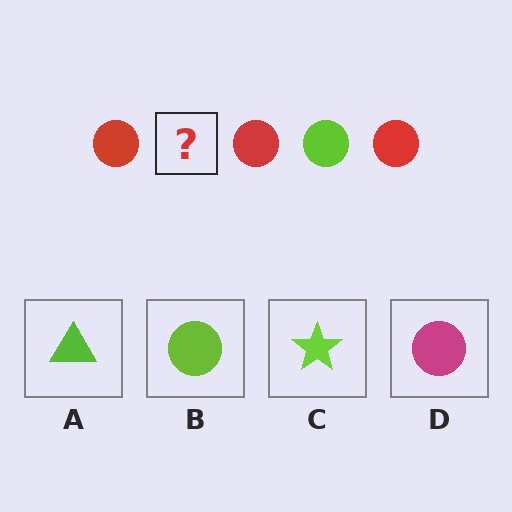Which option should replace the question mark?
Option B.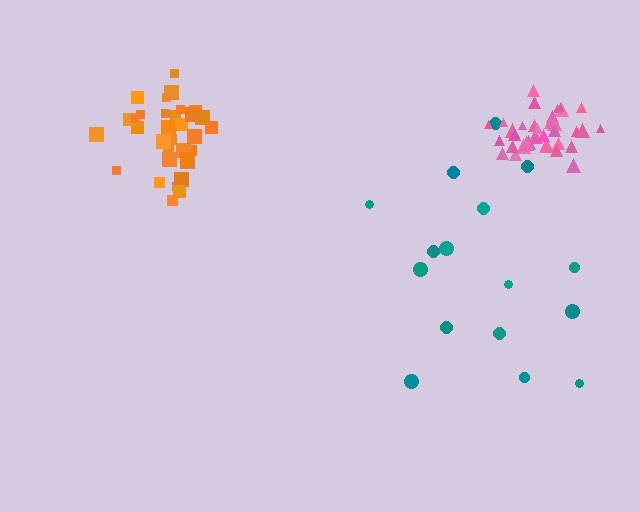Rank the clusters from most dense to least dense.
pink, orange, teal.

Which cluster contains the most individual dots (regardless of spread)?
Pink (35).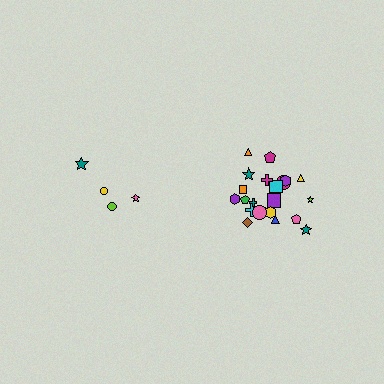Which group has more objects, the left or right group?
The right group.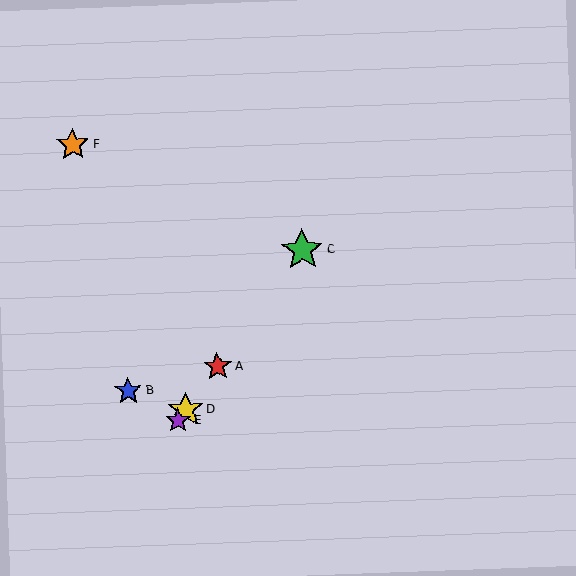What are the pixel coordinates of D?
Object D is at (186, 410).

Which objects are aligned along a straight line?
Objects A, C, D, E are aligned along a straight line.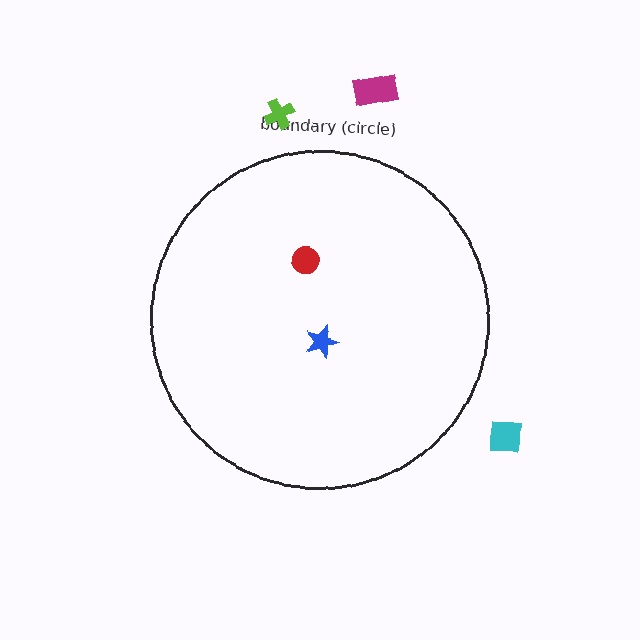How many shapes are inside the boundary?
2 inside, 3 outside.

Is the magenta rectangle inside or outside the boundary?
Outside.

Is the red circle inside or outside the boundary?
Inside.